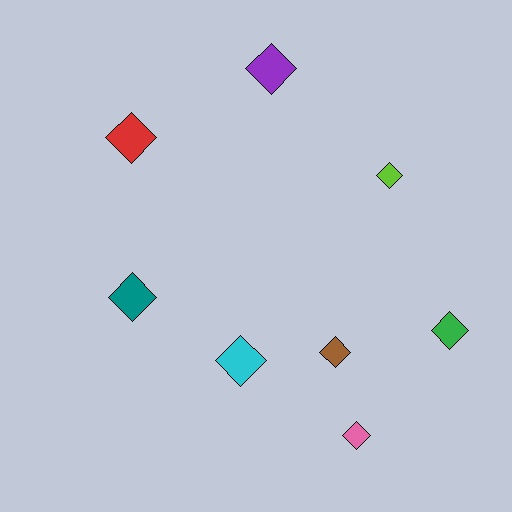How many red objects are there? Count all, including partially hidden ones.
There is 1 red object.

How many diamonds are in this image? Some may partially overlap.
There are 8 diamonds.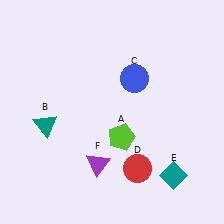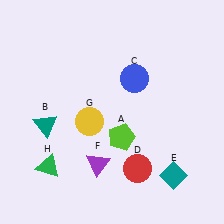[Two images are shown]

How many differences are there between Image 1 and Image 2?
There are 2 differences between the two images.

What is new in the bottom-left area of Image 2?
A yellow circle (G) was added in the bottom-left area of Image 2.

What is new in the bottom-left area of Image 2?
A green triangle (H) was added in the bottom-left area of Image 2.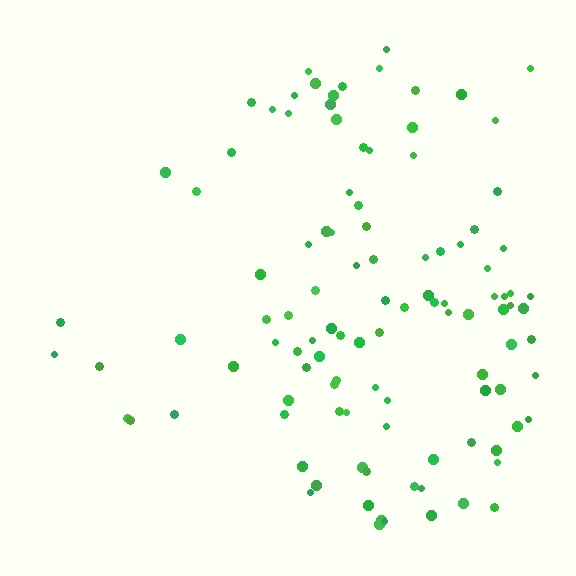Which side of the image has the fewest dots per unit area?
The left.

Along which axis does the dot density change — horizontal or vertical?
Horizontal.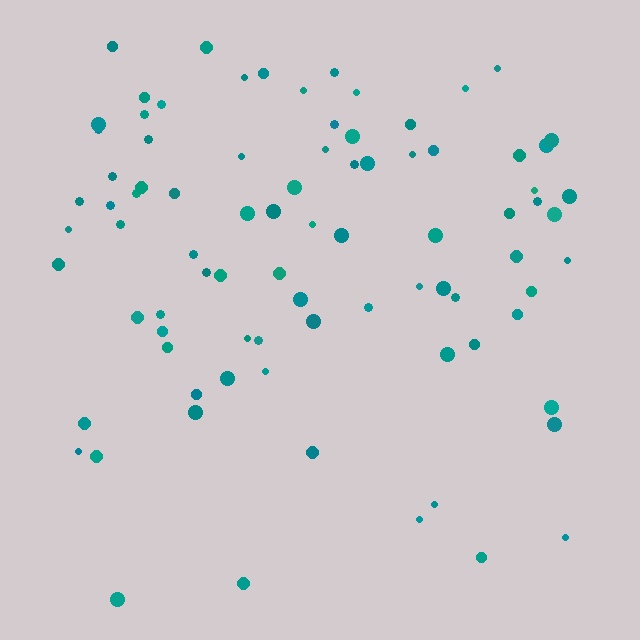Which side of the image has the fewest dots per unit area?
The bottom.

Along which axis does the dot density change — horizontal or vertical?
Vertical.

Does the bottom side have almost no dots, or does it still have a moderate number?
Still a moderate number, just noticeably fewer than the top.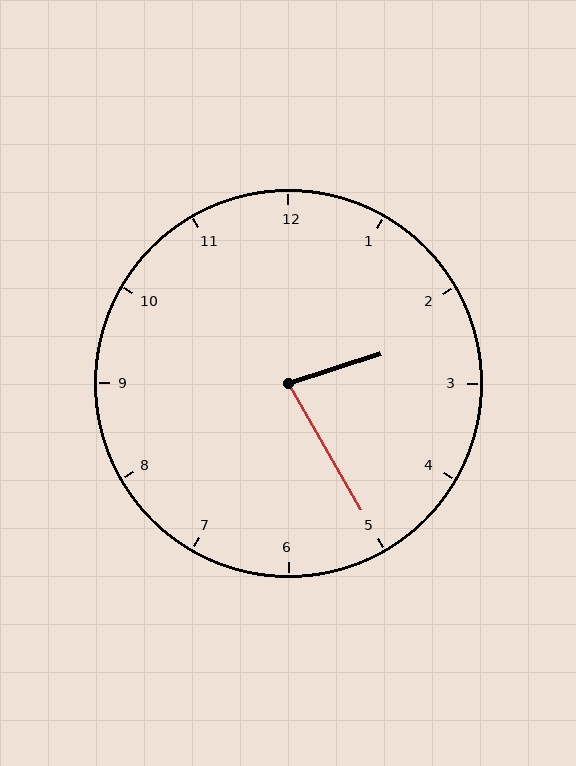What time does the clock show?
2:25.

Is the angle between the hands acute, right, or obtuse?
It is acute.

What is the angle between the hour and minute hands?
Approximately 78 degrees.